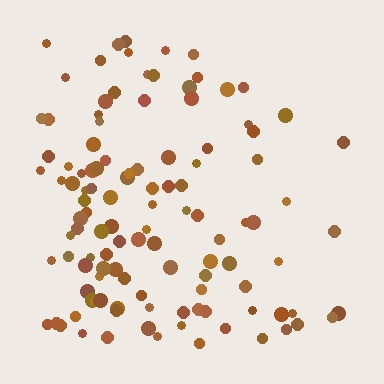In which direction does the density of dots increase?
From right to left, with the left side densest.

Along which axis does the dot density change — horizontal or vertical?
Horizontal.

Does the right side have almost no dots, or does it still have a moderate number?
Still a moderate number, just noticeably fewer than the left.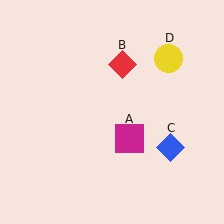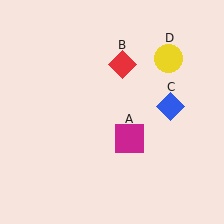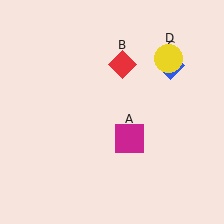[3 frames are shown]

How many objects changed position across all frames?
1 object changed position: blue diamond (object C).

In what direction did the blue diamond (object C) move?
The blue diamond (object C) moved up.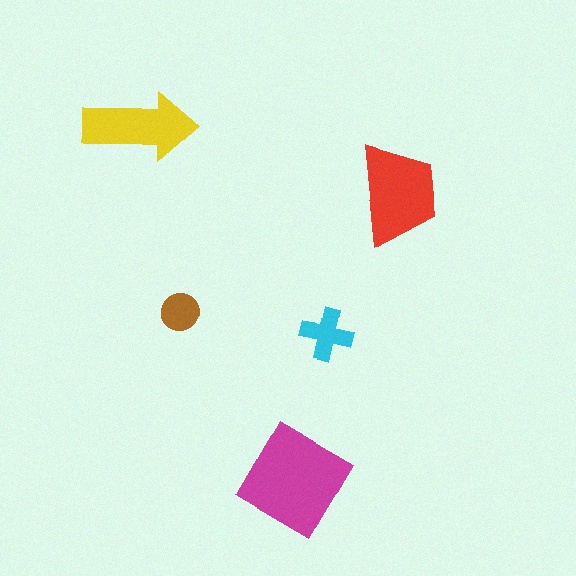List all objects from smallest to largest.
The brown circle, the cyan cross, the yellow arrow, the red trapezoid, the magenta diamond.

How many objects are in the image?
There are 5 objects in the image.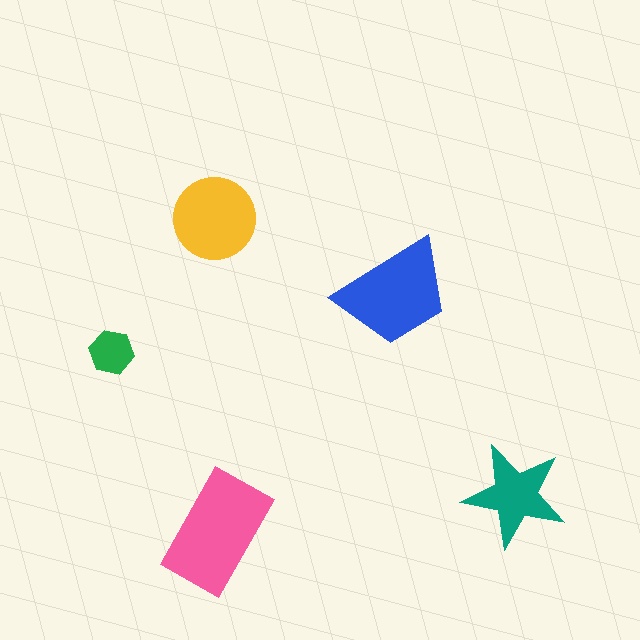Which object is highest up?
The yellow circle is topmost.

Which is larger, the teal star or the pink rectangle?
The pink rectangle.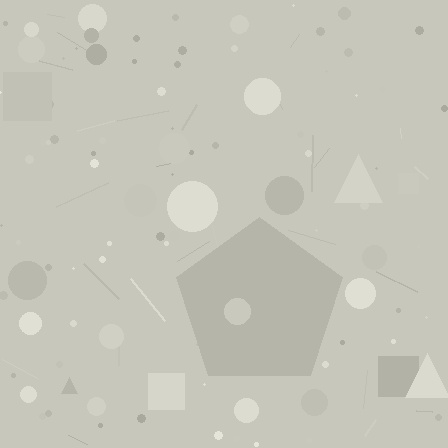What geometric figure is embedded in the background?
A pentagon is embedded in the background.